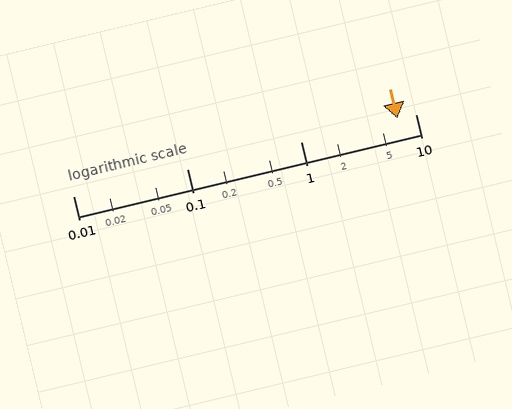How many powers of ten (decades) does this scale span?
The scale spans 3 decades, from 0.01 to 10.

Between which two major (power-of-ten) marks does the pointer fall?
The pointer is between 1 and 10.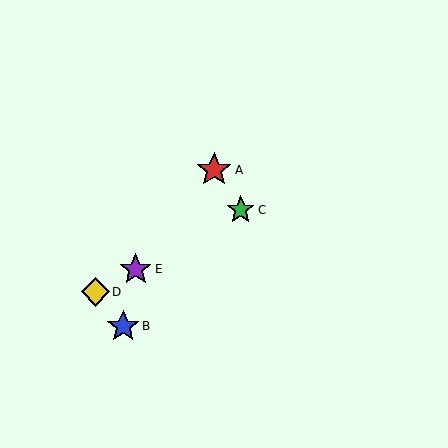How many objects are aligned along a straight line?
3 objects (C, D, E) are aligned along a straight line.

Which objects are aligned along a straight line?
Objects C, D, E are aligned along a straight line.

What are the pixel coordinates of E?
Object E is at (136, 269).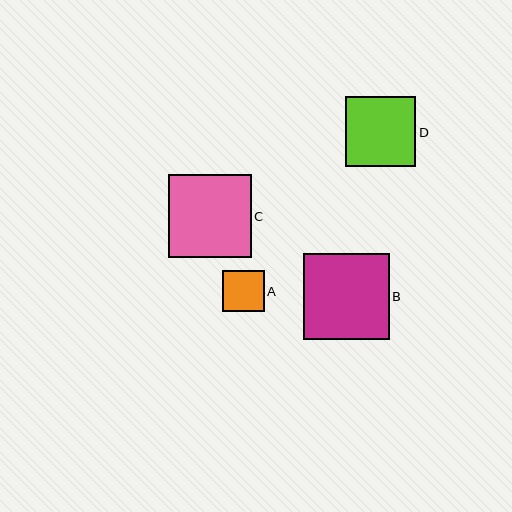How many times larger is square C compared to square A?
Square C is approximately 2.0 times the size of square A.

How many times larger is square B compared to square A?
Square B is approximately 2.1 times the size of square A.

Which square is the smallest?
Square A is the smallest with a size of approximately 42 pixels.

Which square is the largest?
Square B is the largest with a size of approximately 86 pixels.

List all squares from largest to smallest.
From largest to smallest: B, C, D, A.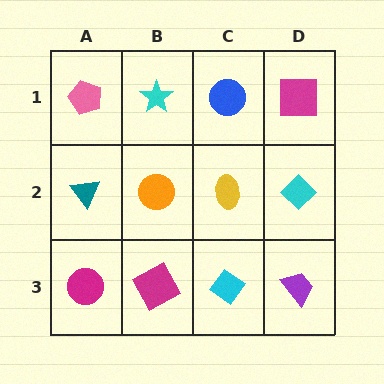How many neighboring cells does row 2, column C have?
4.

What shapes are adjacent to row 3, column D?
A cyan diamond (row 2, column D), a cyan diamond (row 3, column C).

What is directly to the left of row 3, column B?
A magenta circle.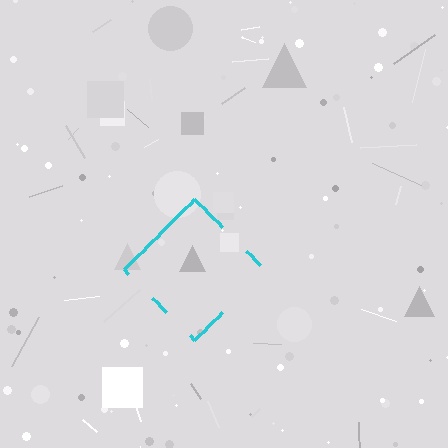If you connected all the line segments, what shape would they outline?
They would outline a diamond.